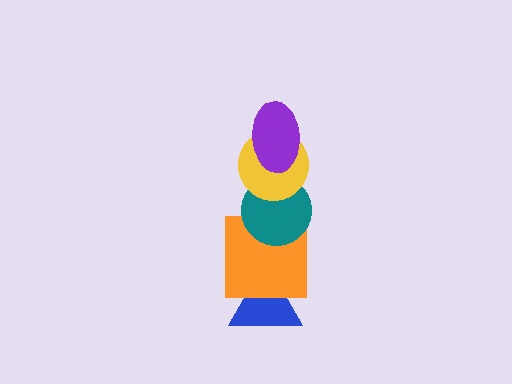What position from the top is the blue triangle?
The blue triangle is 5th from the top.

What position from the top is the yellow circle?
The yellow circle is 2nd from the top.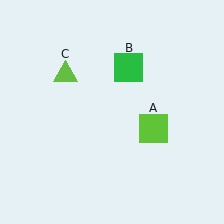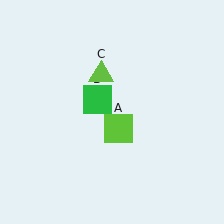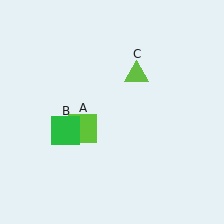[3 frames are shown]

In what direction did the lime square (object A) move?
The lime square (object A) moved left.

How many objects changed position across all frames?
3 objects changed position: lime square (object A), green square (object B), lime triangle (object C).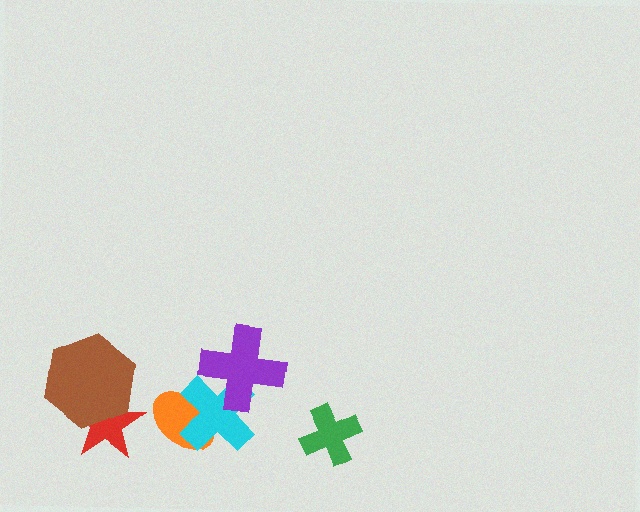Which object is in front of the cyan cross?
The purple cross is in front of the cyan cross.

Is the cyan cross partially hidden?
Yes, it is partially covered by another shape.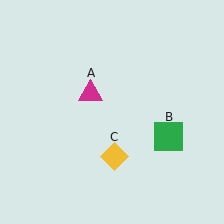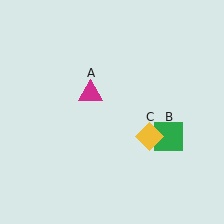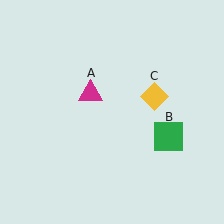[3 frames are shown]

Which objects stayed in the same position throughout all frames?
Magenta triangle (object A) and green square (object B) remained stationary.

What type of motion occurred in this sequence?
The yellow diamond (object C) rotated counterclockwise around the center of the scene.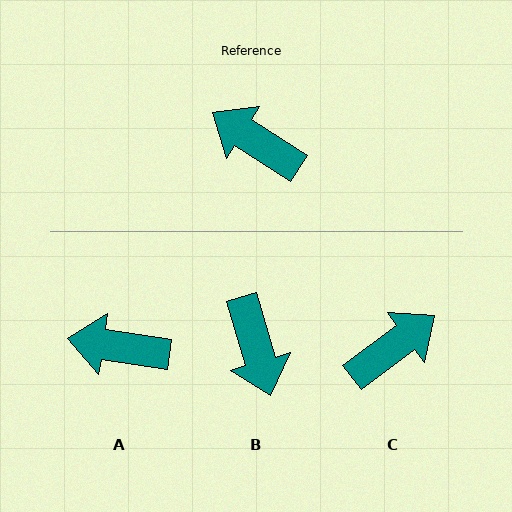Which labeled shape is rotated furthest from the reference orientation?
B, about 140 degrees away.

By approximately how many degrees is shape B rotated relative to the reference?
Approximately 140 degrees counter-clockwise.